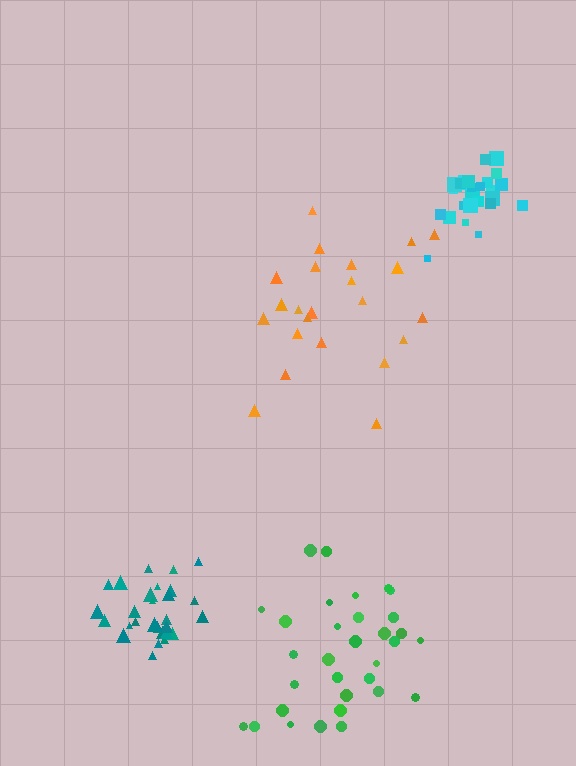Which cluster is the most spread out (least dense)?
Orange.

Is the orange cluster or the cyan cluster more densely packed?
Cyan.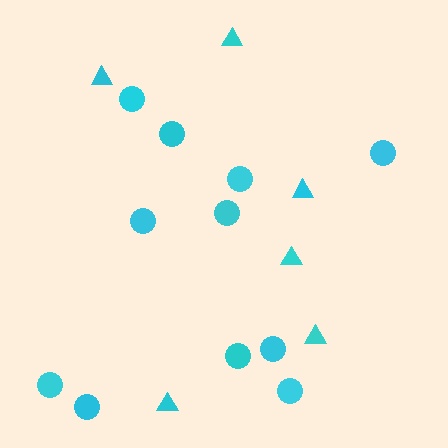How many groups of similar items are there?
There are 2 groups: one group of triangles (6) and one group of circles (11).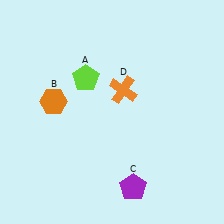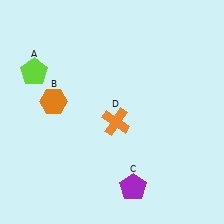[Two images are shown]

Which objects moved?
The objects that moved are: the lime pentagon (A), the orange cross (D).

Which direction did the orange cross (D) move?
The orange cross (D) moved down.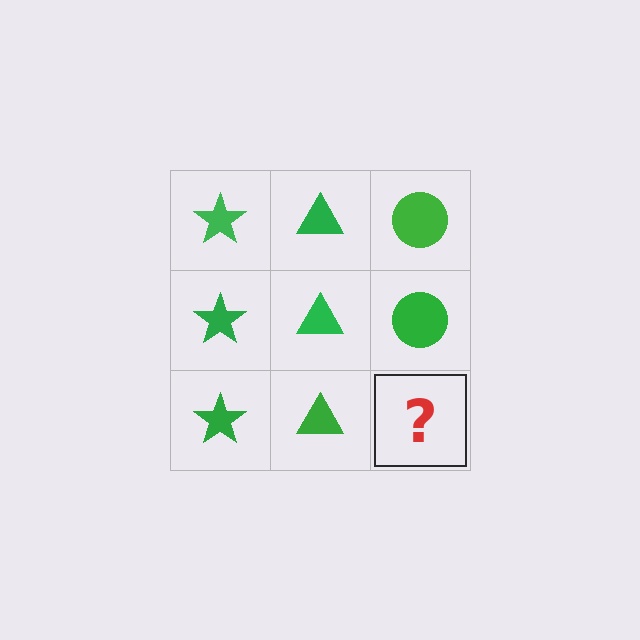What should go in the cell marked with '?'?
The missing cell should contain a green circle.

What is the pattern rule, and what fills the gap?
The rule is that each column has a consistent shape. The gap should be filled with a green circle.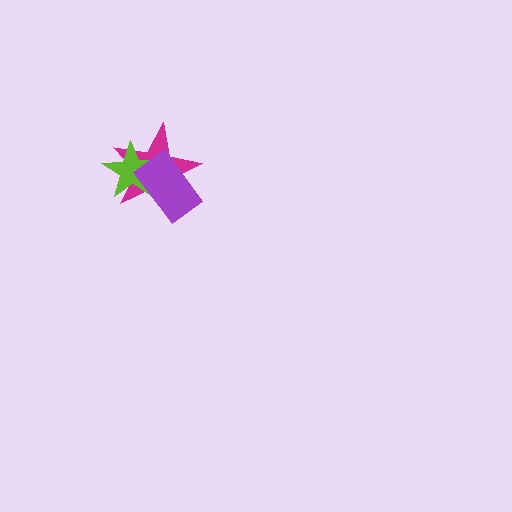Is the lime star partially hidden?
Yes, it is partially covered by another shape.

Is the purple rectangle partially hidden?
No, no other shape covers it.